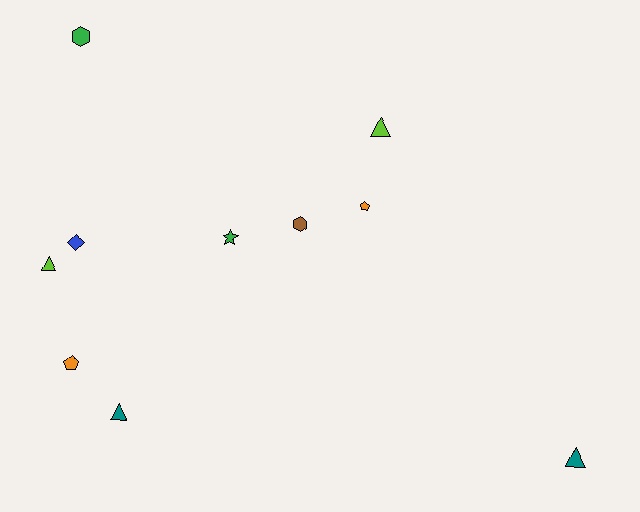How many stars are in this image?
There is 1 star.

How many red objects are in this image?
There are no red objects.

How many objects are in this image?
There are 10 objects.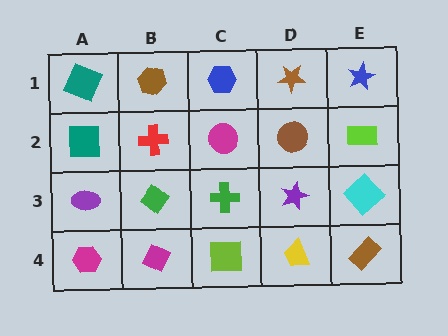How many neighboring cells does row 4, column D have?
3.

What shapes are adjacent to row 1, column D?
A brown circle (row 2, column D), a blue hexagon (row 1, column C), a blue star (row 1, column E).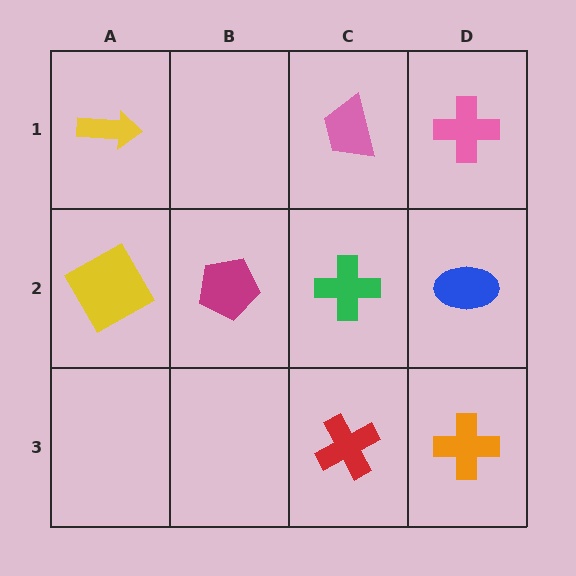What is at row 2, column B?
A magenta pentagon.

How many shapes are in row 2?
4 shapes.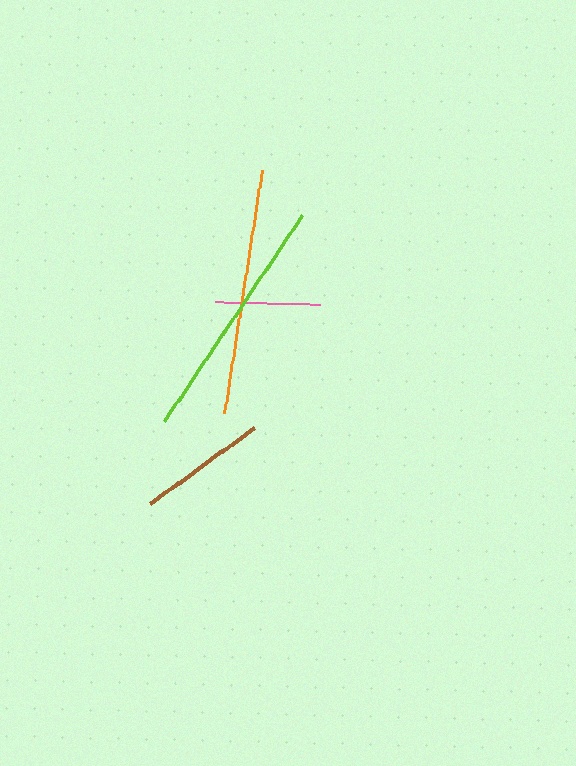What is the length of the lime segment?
The lime segment is approximately 248 pixels long.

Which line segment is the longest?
The lime line is the longest at approximately 248 pixels.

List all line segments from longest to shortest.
From longest to shortest: lime, orange, brown, pink.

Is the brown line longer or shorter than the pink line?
The brown line is longer than the pink line.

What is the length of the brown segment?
The brown segment is approximately 128 pixels long.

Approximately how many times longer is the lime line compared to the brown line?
The lime line is approximately 1.9 times the length of the brown line.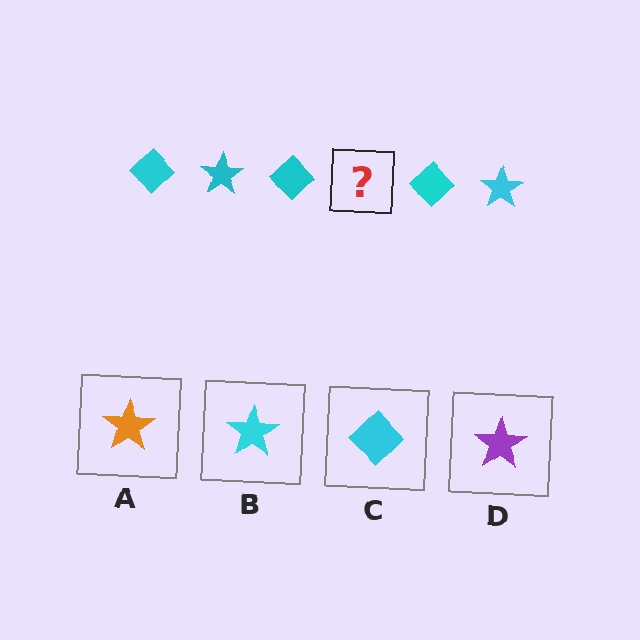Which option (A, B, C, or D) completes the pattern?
B.